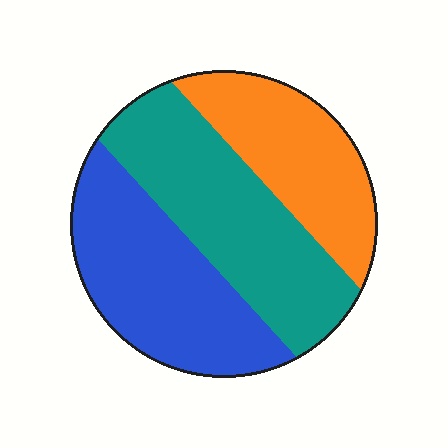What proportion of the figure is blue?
Blue takes up between a third and a half of the figure.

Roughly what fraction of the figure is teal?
Teal takes up between a third and a half of the figure.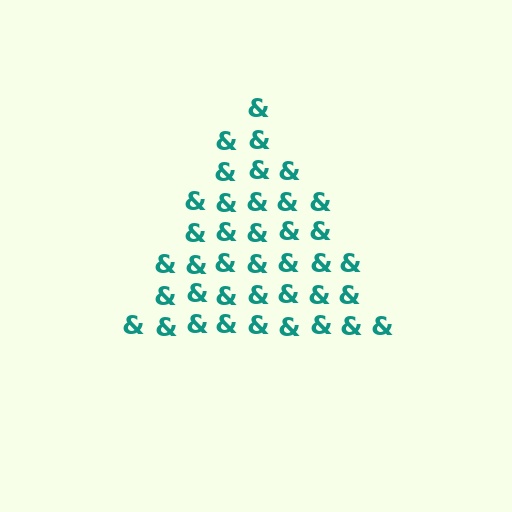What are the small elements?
The small elements are ampersands.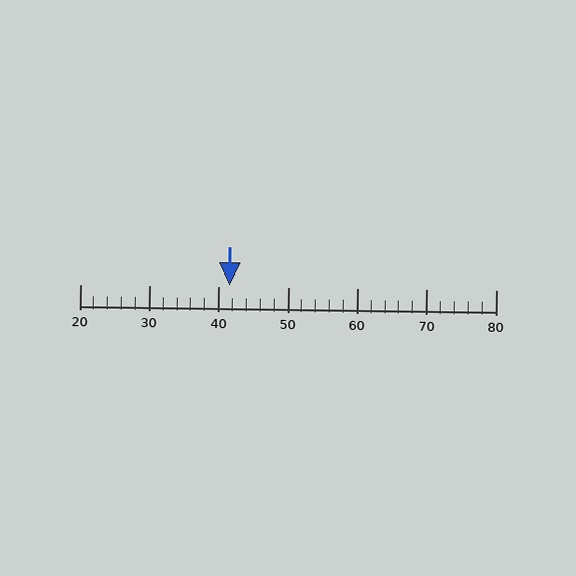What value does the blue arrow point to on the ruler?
The blue arrow points to approximately 42.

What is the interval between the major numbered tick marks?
The major tick marks are spaced 10 units apart.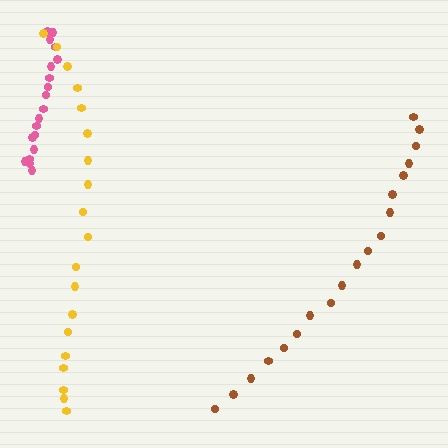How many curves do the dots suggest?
There are 3 distinct paths.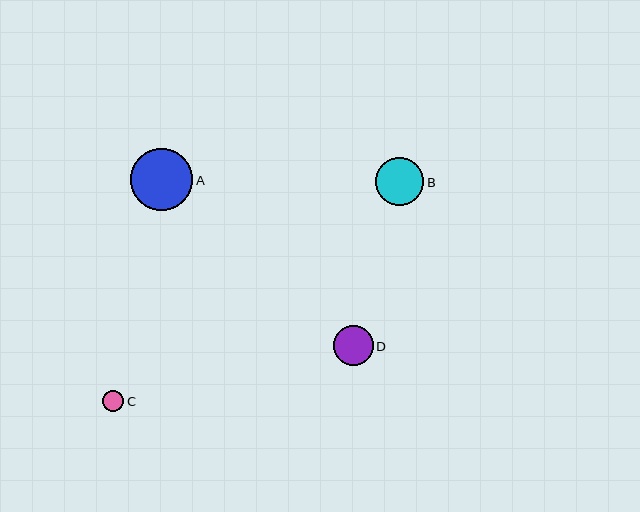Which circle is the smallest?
Circle C is the smallest with a size of approximately 21 pixels.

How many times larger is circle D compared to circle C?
Circle D is approximately 1.9 times the size of circle C.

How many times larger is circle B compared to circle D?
Circle B is approximately 1.2 times the size of circle D.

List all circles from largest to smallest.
From largest to smallest: A, B, D, C.